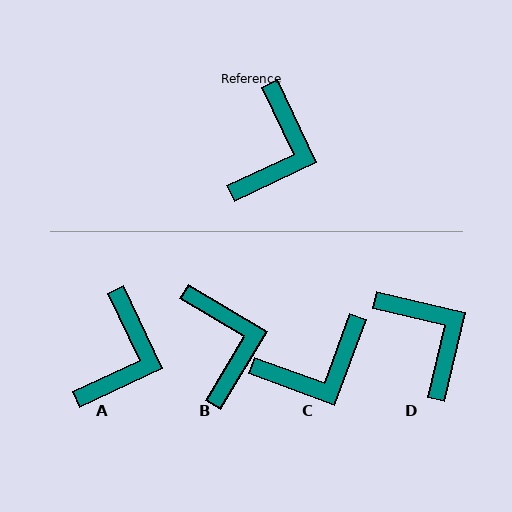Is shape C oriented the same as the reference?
No, it is off by about 46 degrees.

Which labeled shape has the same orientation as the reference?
A.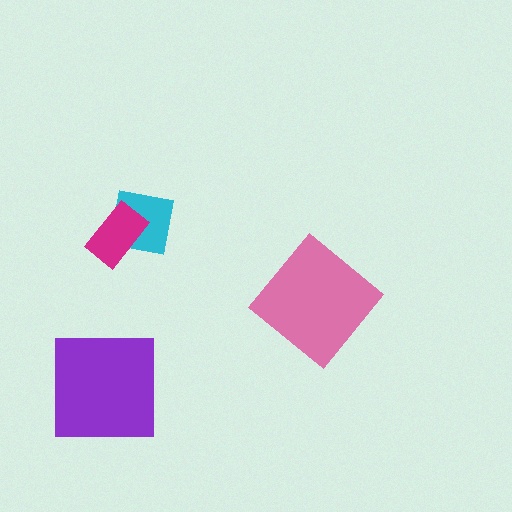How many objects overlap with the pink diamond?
0 objects overlap with the pink diamond.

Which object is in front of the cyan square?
The magenta rectangle is in front of the cyan square.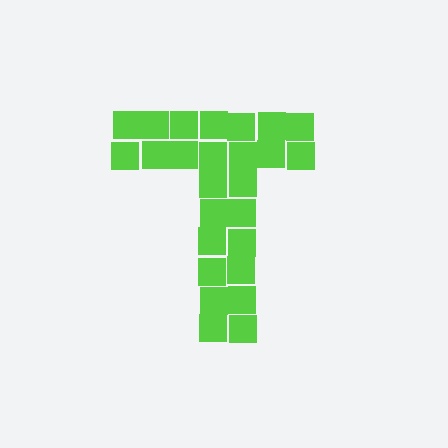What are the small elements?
The small elements are squares.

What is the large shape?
The large shape is the letter T.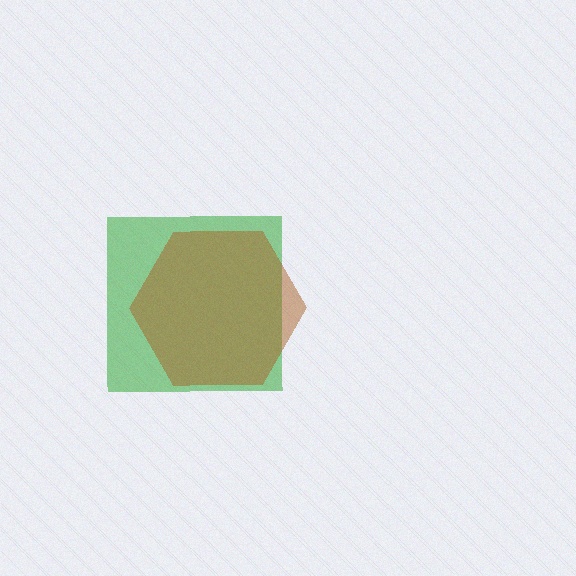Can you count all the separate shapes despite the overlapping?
Yes, there are 2 separate shapes.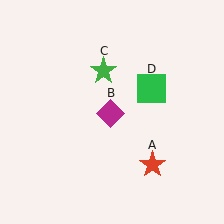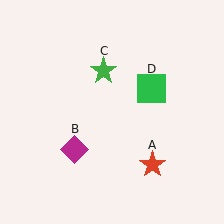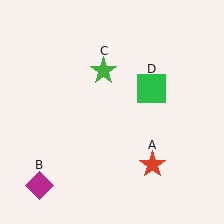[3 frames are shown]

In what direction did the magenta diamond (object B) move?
The magenta diamond (object B) moved down and to the left.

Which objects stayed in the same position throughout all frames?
Red star (object A) and green star (object C) and green square (object D) remained stationary.